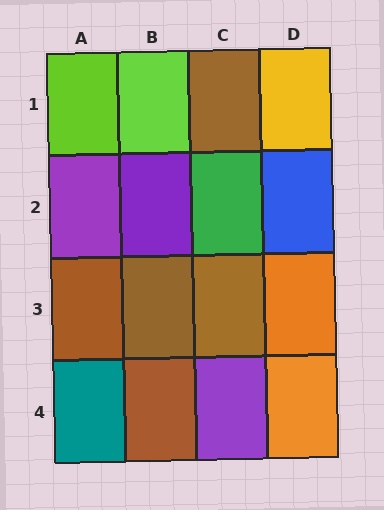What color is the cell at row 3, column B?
Brown.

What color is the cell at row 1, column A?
Lime.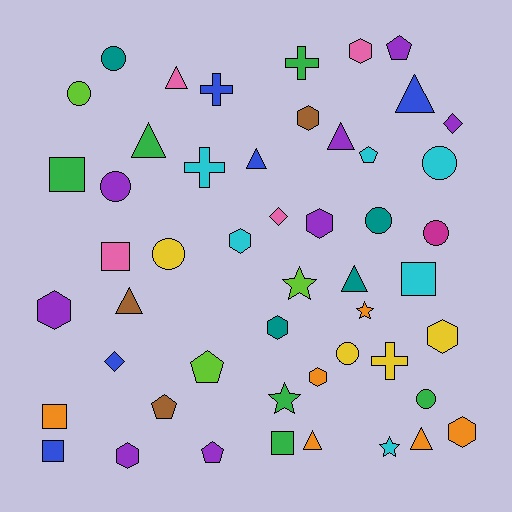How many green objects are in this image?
There are 6 green objects.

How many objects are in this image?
There are 50 objects.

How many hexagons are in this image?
There are 10 hexagons.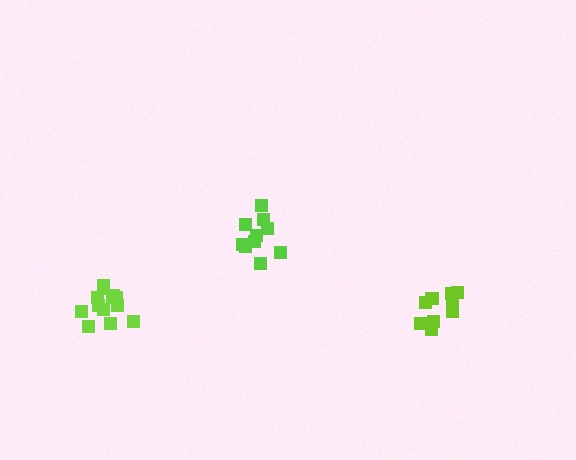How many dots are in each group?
Group 1: 13 dots, Group 2: 10 dots, Group 3: 9 dots (32 total).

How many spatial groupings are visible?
There are 3 spatial groupings.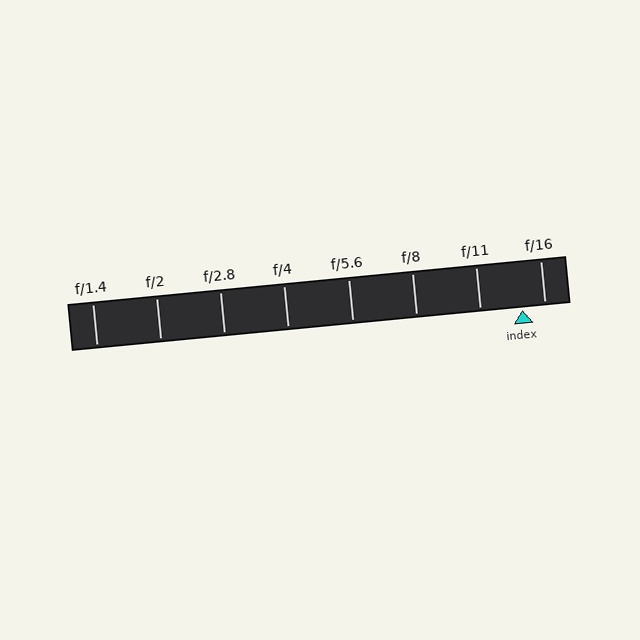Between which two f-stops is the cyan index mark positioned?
The index mark is between f/11 and f/16.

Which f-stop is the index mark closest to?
The index mark is closest to f/16.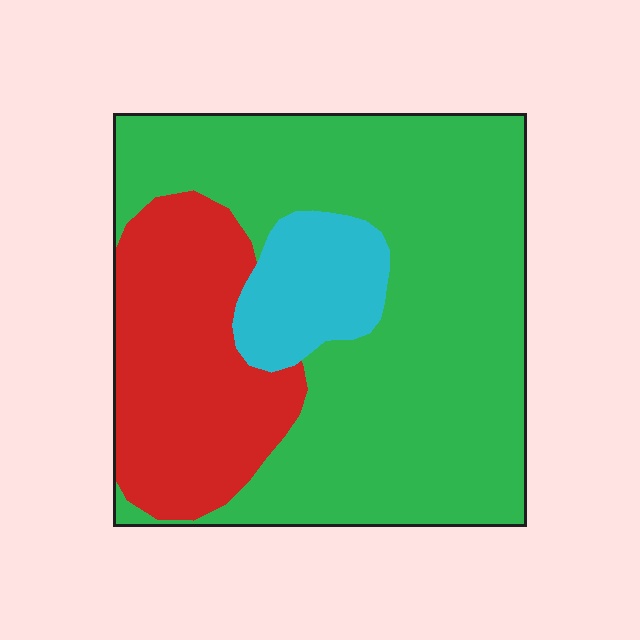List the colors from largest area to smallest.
From largest to smallest: green, red, cyan.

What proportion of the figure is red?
Red covers around 25% of the figure.